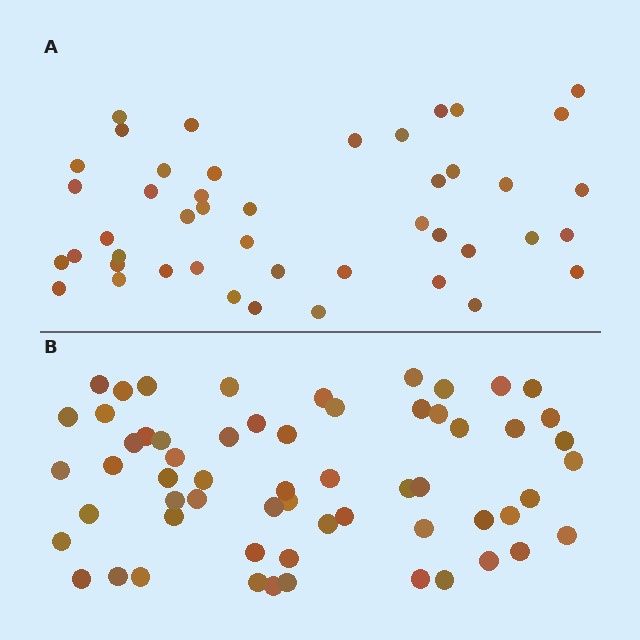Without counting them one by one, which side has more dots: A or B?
Region B (the bottom region) has more dots.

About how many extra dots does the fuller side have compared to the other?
Region B has approximately 15 more dots than region A.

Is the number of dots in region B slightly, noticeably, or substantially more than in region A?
Region B has noticeably more, but not dramatically so. The ratio is roughly 1.3 to 1.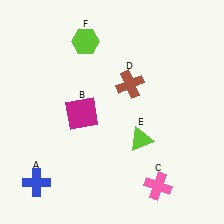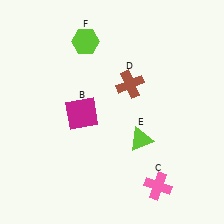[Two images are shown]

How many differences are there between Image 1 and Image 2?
There is 1 difference between the two images.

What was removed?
The blue cross (A) was removed in Image 2.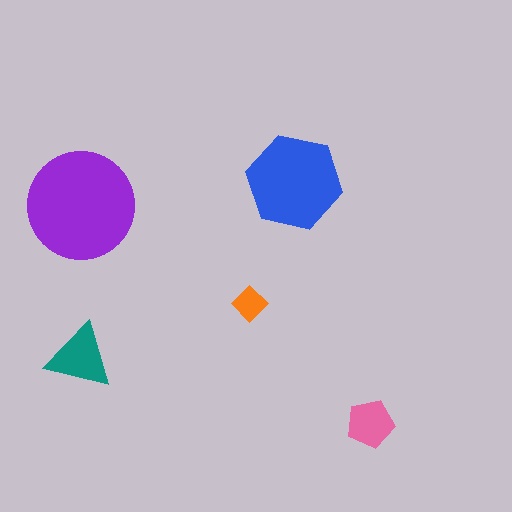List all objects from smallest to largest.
The orange diamond, the pink pentagon, the teal triangle, the blue hexagon, the purple circle.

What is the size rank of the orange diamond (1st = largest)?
5th.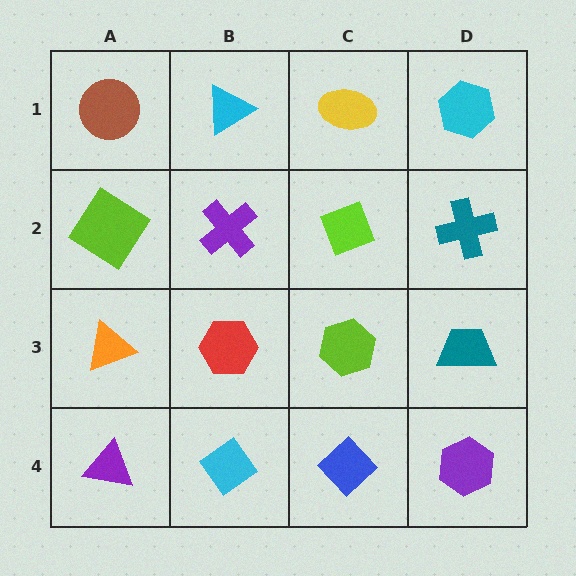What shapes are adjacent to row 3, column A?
A lime diamond (row 2, column A), a purple triangle (row 4, column A), a red hexagon (row 3, column B).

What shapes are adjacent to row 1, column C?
A lime diamond (row 2, column C), a cyan triangle (row 1, column B), a cyan hexagon (row 1, column D).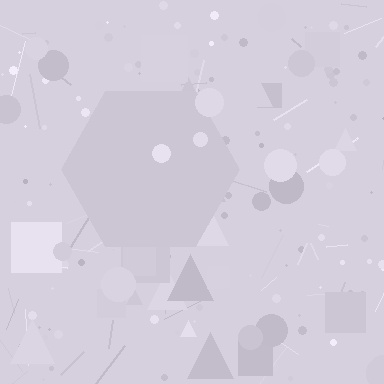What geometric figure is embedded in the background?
A hexagon is embedded in the background.